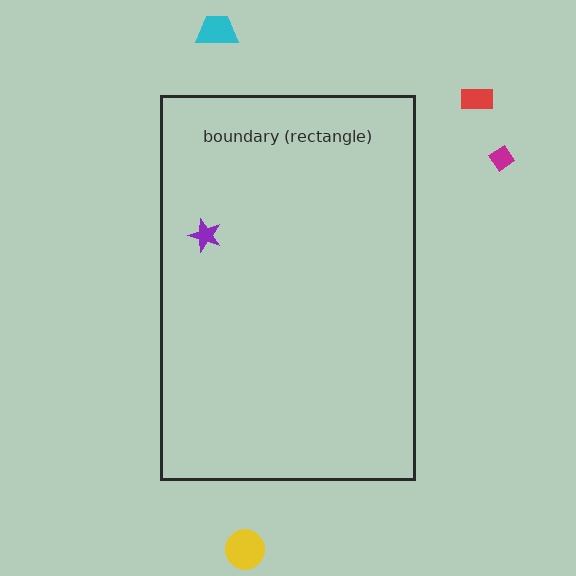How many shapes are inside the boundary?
1 inside, 4 outside.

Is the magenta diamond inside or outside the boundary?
Outside.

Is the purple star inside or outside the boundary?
Inside.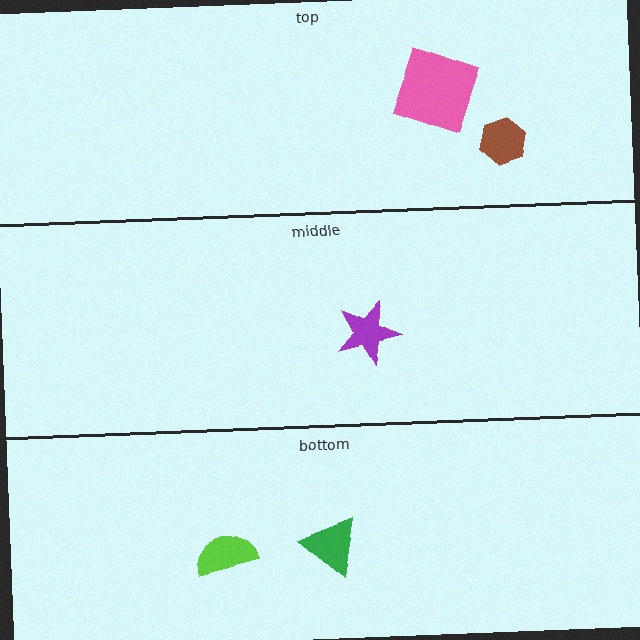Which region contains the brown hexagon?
The top region.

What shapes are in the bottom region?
The green triangle, the lime semicircle.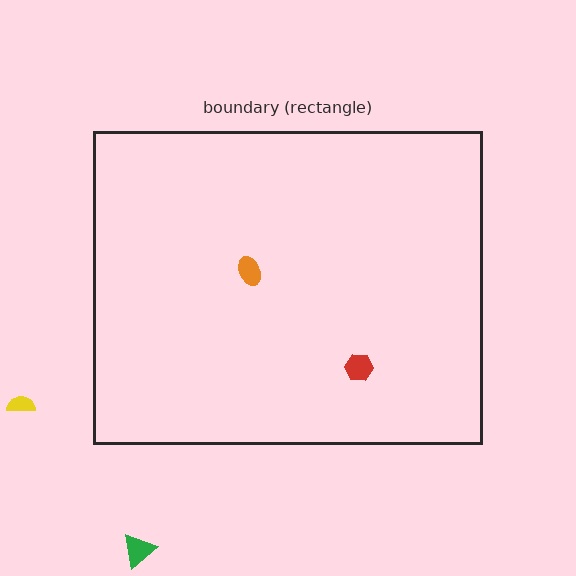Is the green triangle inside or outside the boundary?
Outside.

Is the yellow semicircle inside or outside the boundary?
Outside.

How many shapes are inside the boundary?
2 inside, 2 outside.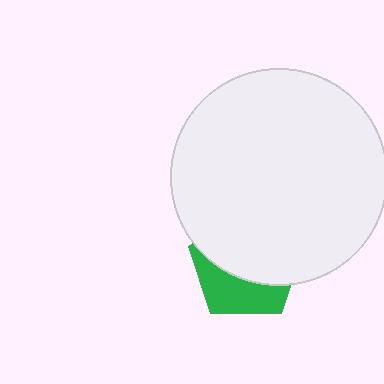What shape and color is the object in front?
The object in front is a white circle.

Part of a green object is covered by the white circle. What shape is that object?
It is a pentagon.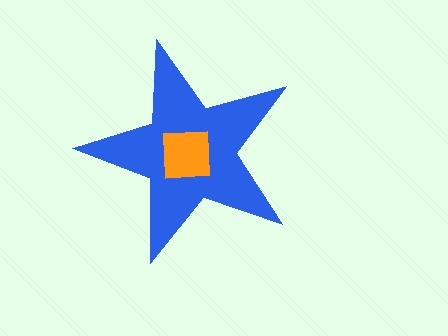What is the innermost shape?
The orange square.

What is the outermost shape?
The blue star.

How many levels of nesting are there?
2.